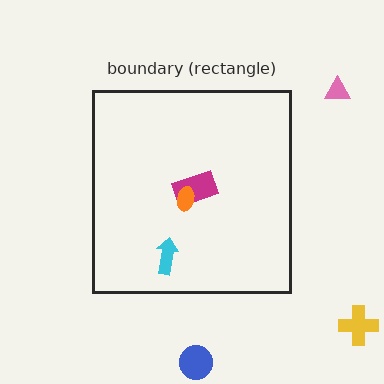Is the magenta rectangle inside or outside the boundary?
Inside.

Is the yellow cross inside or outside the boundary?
Outside.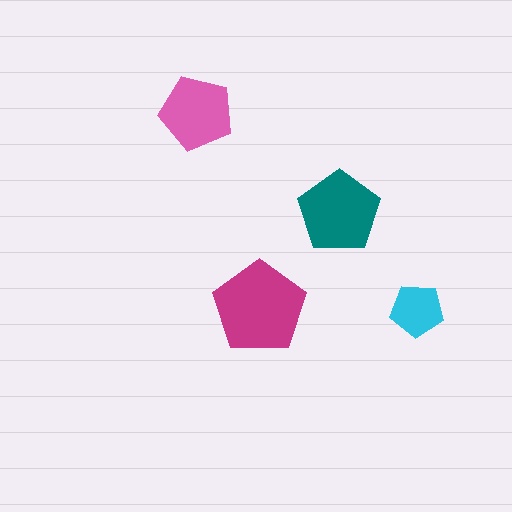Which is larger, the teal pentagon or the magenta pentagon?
The magenta one.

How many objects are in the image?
There are 4 objects in the image.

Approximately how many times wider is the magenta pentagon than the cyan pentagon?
About 1.5 times wider.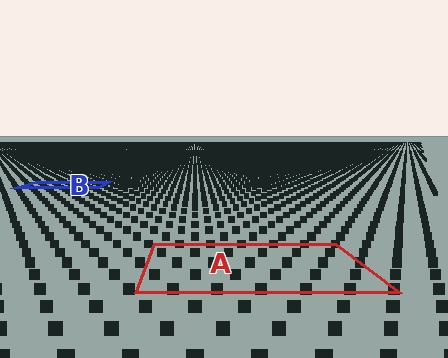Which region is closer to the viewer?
Region A is closer. The texture elements there are larger and more spread out.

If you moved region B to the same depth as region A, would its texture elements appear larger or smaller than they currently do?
They would appear larger. At a closer depth, the same texture elements are projected at a bigger on-screen size.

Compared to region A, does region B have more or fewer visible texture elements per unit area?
Region B has more texture elements per unit area — they are packed more densely because it is farther away.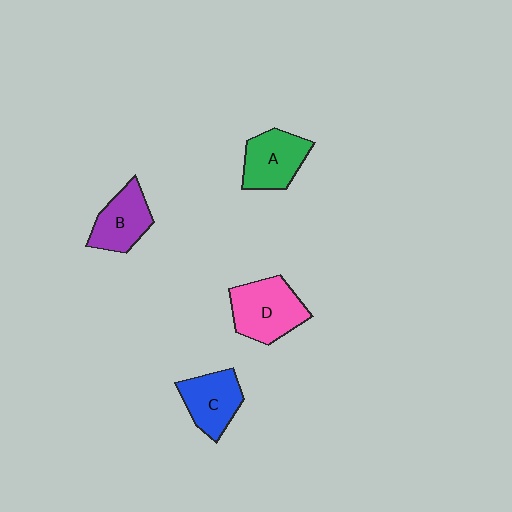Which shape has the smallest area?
Shape B (purple).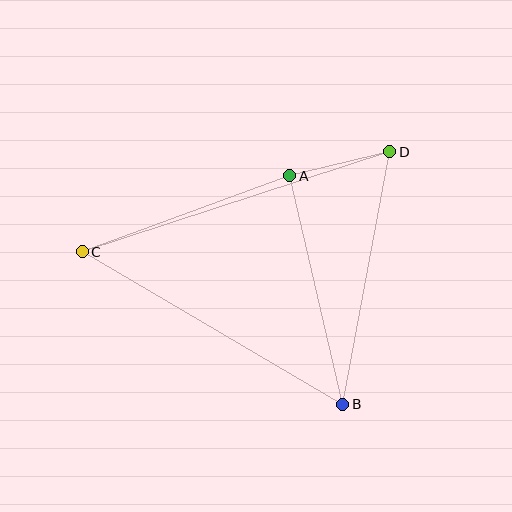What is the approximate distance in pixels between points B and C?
The distance between B and C is approximately 301 pixels.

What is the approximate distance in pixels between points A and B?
The distance between A and B is approximately 234 pixels.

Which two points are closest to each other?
Points A and D are closest to each other.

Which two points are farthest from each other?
Points C and D are farthest from each other.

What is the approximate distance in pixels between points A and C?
The distance between A and C is approximately 221 pixels.